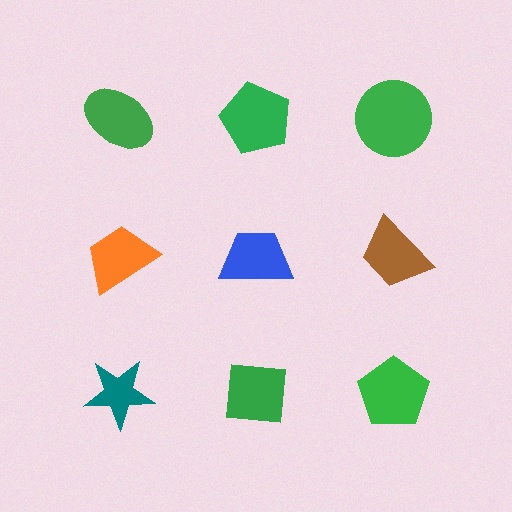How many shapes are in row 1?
3 shapes.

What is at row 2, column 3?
A brown trapezoid.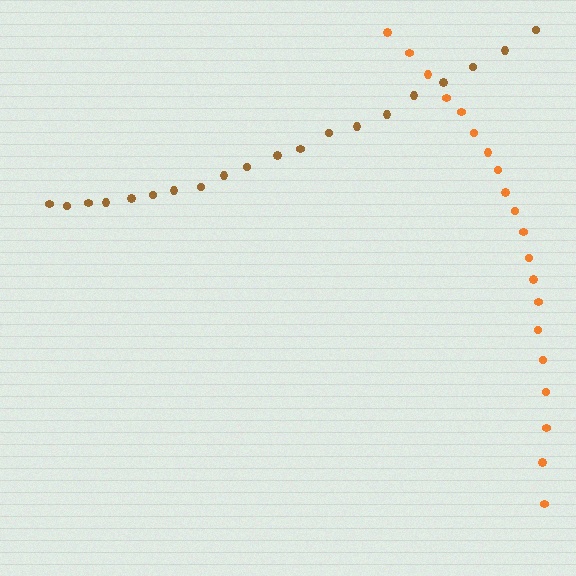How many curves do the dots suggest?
There are 2 distinct paths.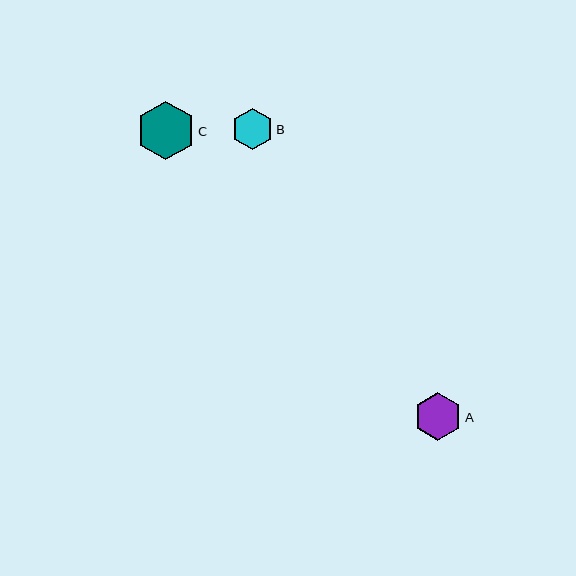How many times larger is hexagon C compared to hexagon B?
Hexagon C is approximately 1.4 times the size of hexagon B.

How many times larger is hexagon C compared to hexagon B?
Hexagon C is approximately 1.4 times the size of hexagon B.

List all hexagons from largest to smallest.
From largest to smallest: C, A, B.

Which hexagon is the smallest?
Hexagon B is the smallest with a size of approximately 41 pixels.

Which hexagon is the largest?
Hexagon C is the largest with a size of approximately 59 pixels.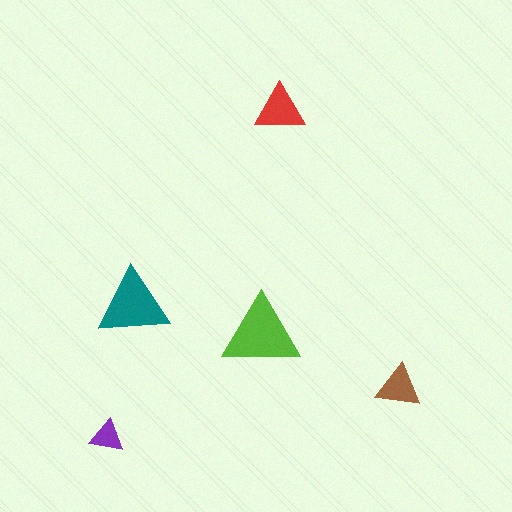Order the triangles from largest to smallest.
the lime one, the teal one, the red one, the brown one, the purple one.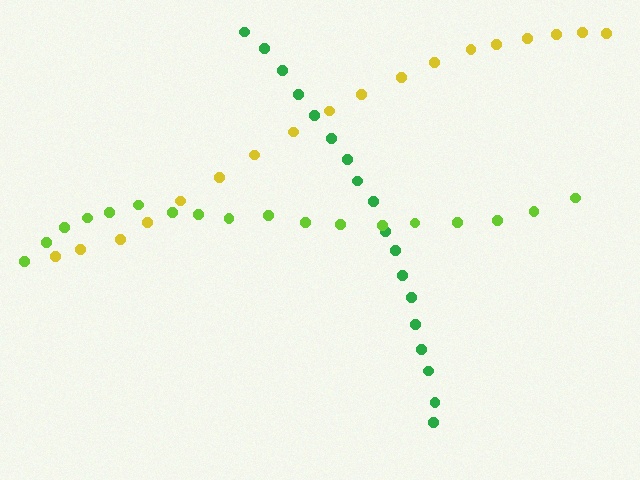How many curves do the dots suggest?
There are 3 distinct paths.